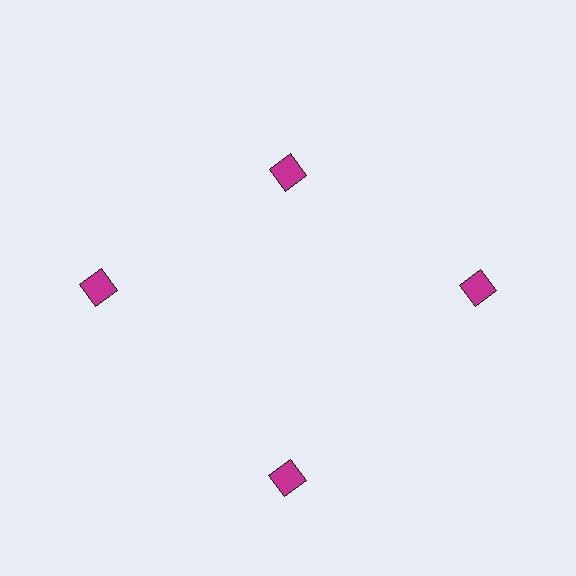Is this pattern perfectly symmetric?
No. The 4 magenta squares are arranged in a ring, but one element near the 12 o'clock position is pulled inward toward the center, breaking the 4-fold rotational symmetry.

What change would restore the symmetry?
The symmetry would be restored by moving it outward, back onto the ring so that all 4 squares sit at equal angles and equal distance from the center.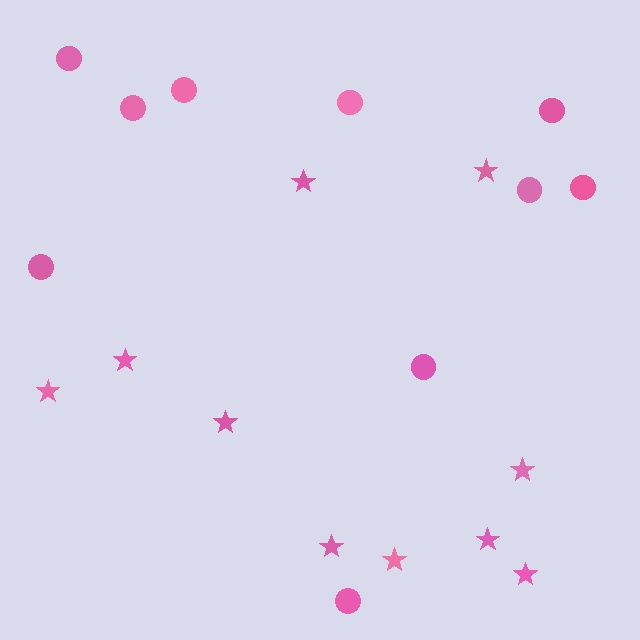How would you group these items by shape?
There are 2 groups: one group of circles (10) and one group of stars (10).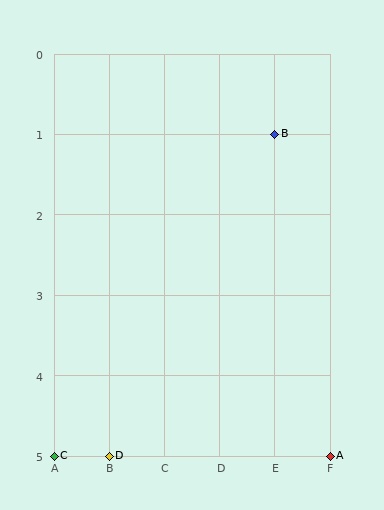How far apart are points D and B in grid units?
Points D and B are 3 columns and 4 rows apart (about 5.0 grid units diagonally).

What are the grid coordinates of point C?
Point C is at grid coordinates (A, 5).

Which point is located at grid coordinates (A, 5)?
Point C is at (A, 5).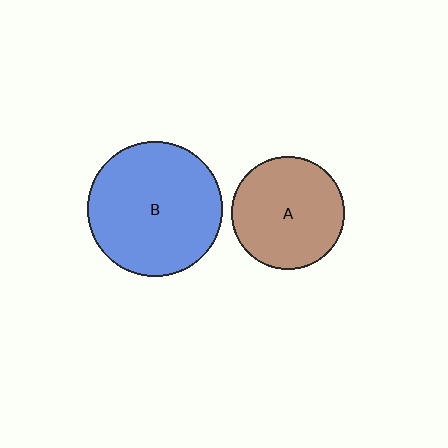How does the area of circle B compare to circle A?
Approximately 1.4 times.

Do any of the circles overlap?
No, none of the circles overlap.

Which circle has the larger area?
Circle B (blue).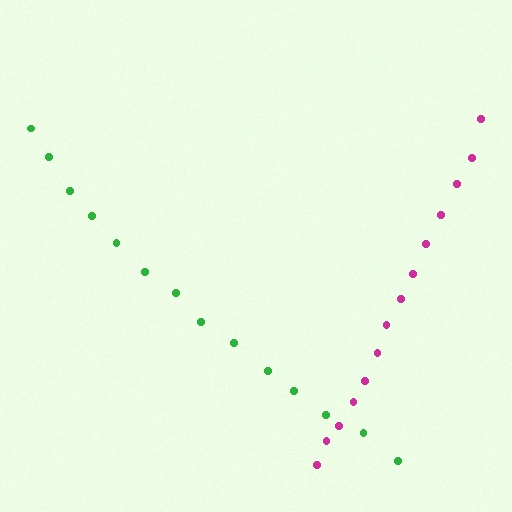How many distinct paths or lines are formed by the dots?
There are 2 distinct paths.